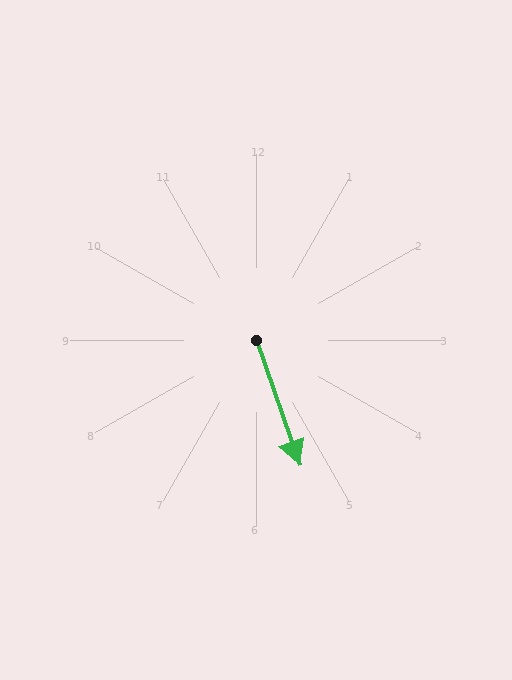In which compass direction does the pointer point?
South.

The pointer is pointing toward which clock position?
Roughly 5 o'clock.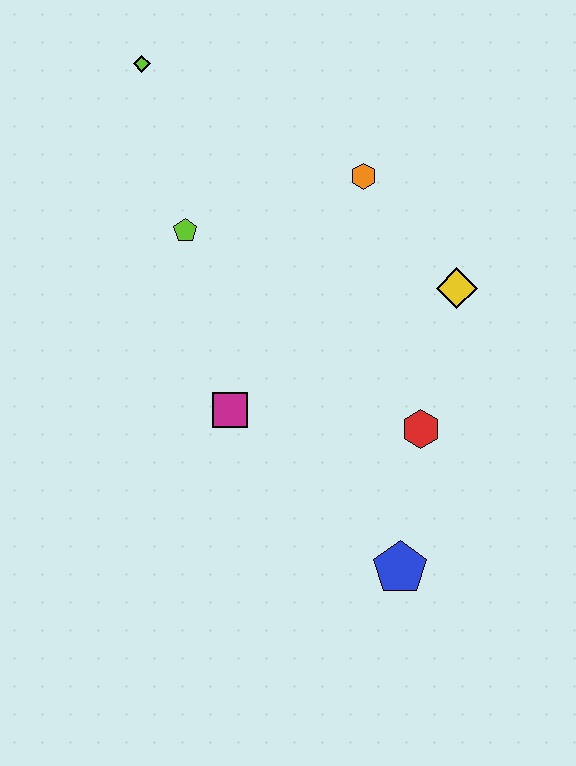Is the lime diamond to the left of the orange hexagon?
Yes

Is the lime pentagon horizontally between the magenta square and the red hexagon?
No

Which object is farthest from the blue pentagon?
The lime diamond is farthest from the blue pentagon.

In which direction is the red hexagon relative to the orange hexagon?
The red hexagon is below the orange hexagon.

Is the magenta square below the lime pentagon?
Yes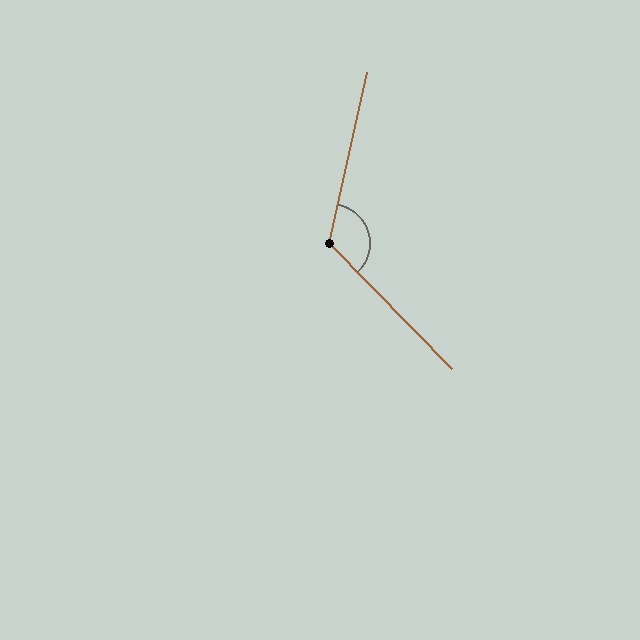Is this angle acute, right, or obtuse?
It is obtuse.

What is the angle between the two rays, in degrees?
Approximately 123 degrees.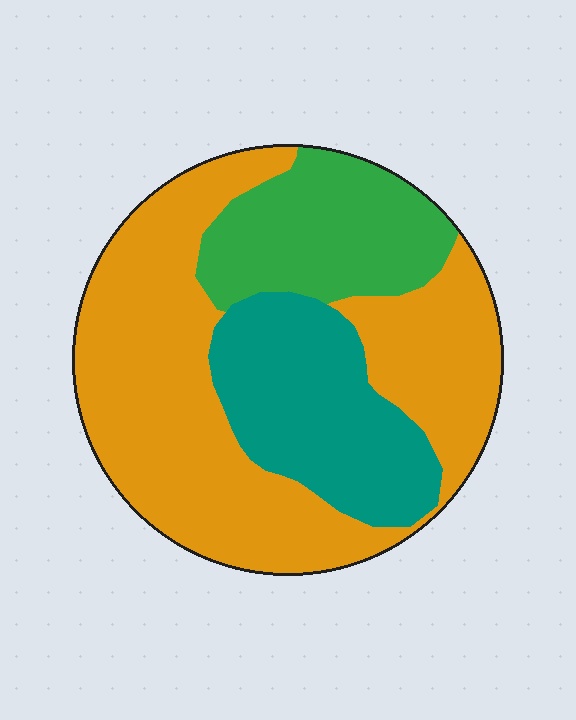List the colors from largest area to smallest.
From largest to smallest: orange, teal, green.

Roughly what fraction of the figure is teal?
Teal covers about 25% of the figure.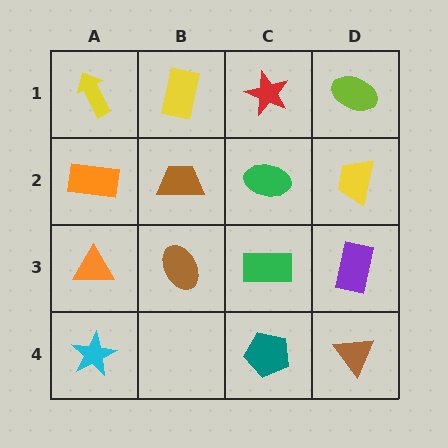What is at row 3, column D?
A purple rectangle.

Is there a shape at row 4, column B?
No, that cell is empty.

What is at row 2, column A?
An orange rectangle.